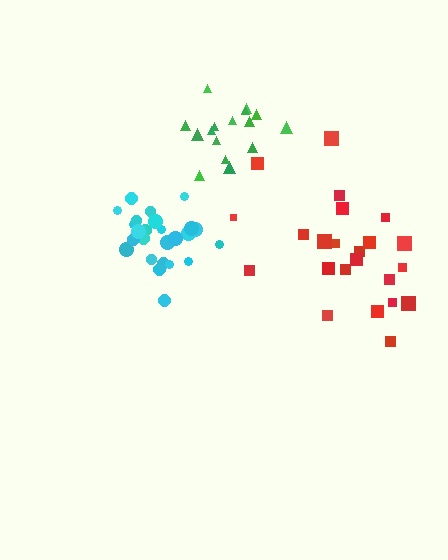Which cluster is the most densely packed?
Cyan.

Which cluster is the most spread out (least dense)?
Red.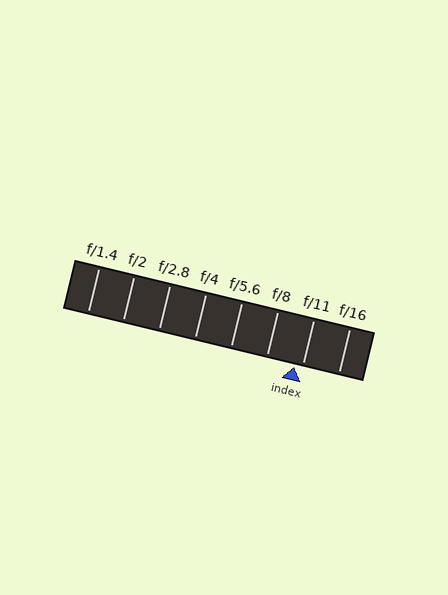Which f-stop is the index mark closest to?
The index mark is closest to f/11.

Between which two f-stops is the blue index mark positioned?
The index mark is between f/8 and f/11.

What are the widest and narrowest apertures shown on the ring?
The widest aperture shown is f/1.4 and the narrowest is f/16.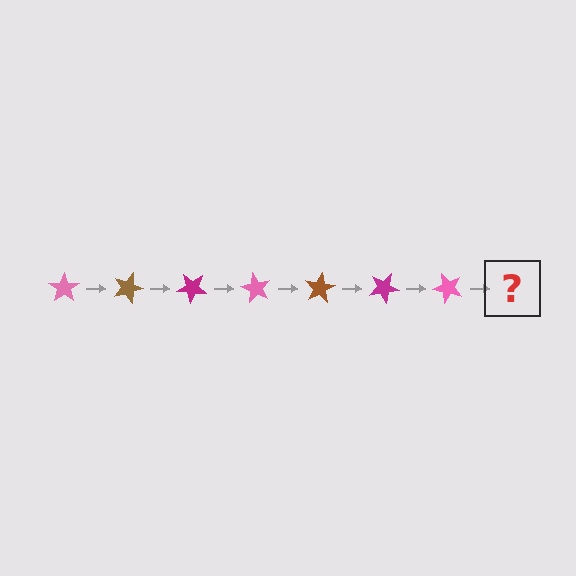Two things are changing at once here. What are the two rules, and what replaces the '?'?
The two rules are that it rotates 20 degrees each step and the color cycles through pink, brown, and magenta. The '?' should be a brown star, rotated 140 degrees from the start.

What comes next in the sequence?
The next element should be a brown star, rotated 140 degrees from the start.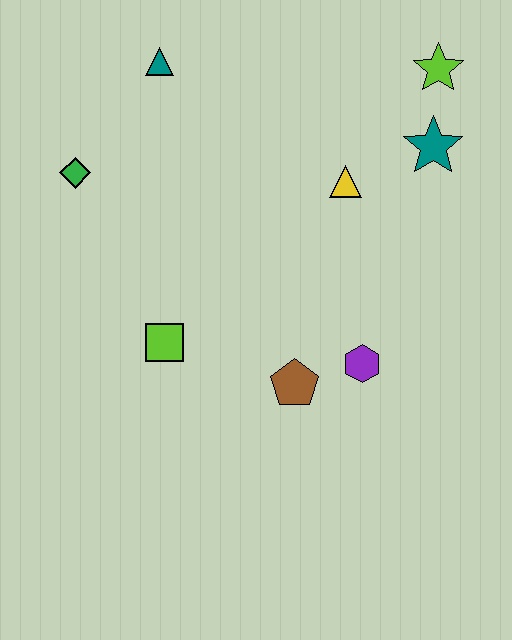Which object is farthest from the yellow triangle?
The green diamond is farthest from the yellow triangle.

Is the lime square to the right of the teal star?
No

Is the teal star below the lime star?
Yes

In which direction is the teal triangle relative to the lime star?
The teal triangle is to the left of the lime star.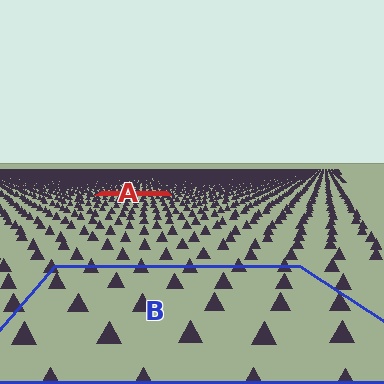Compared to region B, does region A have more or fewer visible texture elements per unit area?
Region A has more texture elements per unit area — they are packed more densely because it is farther away.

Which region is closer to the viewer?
Region B is closer. The texture elements there are larger and more spread out.